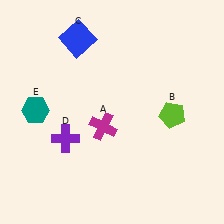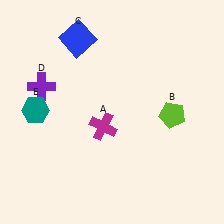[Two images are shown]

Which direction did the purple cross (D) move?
The purple cross (D) moved up.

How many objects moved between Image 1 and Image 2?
1 object moved between the two images.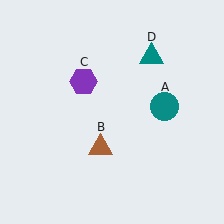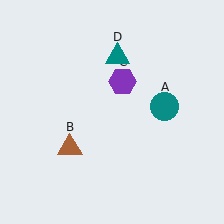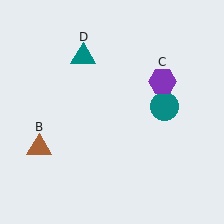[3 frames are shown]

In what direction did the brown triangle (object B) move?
The brown triangle (object B) moved left.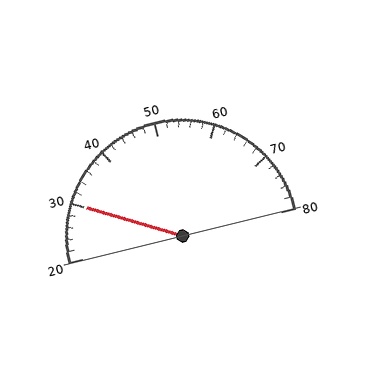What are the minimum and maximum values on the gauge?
The gauge ranges from 20 to 80.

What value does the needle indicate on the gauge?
The needle indicates approximately 30.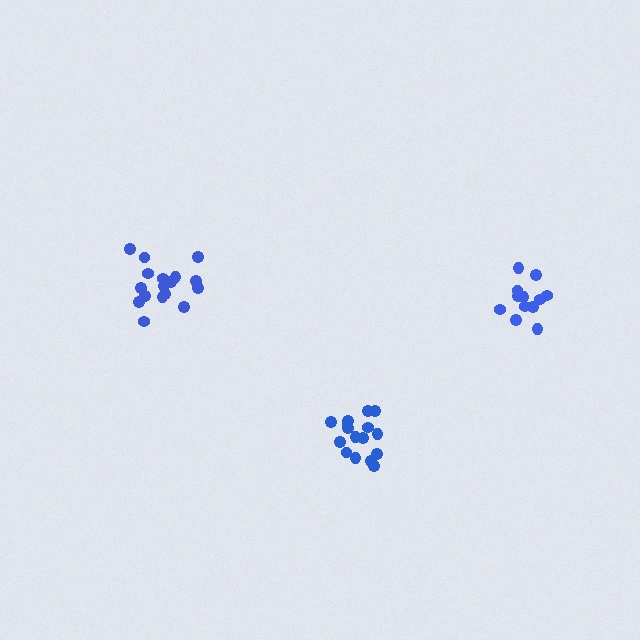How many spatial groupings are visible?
There are 3 spatial groupings.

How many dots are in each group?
Group 1: 12 dots, Group 2: 16 dots, Group 3: 17 dots (45 total).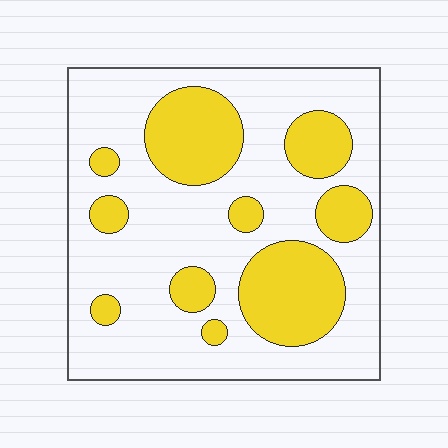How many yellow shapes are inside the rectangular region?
10.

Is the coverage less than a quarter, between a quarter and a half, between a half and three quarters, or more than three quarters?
Between a quarter and a half.